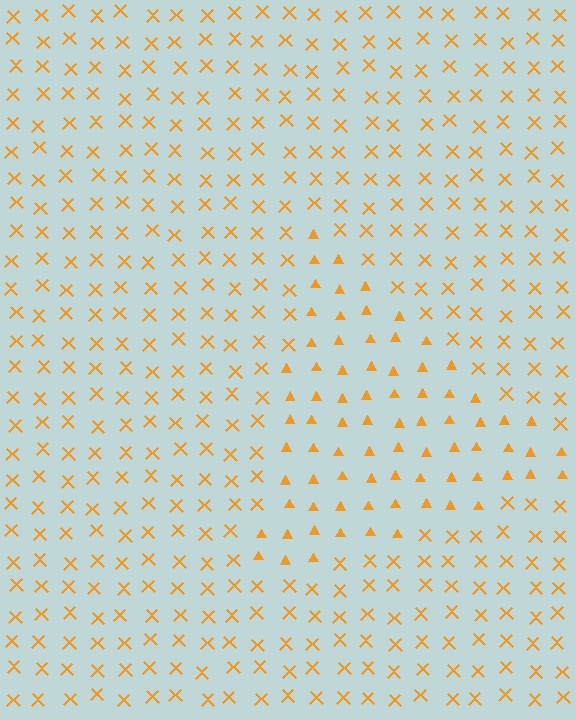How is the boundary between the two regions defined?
The boundary is defined by a change in element shape: triangles inside vs. X marks outside. All elements share the same color and spacing.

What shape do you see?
I see a triangle.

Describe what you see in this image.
The image is filled with small orange elements arranged in a uniform grid. A triangle-shaped region contains triangles, while the surrounding area contains X marks. The boundary is defined purely by the change in element shape.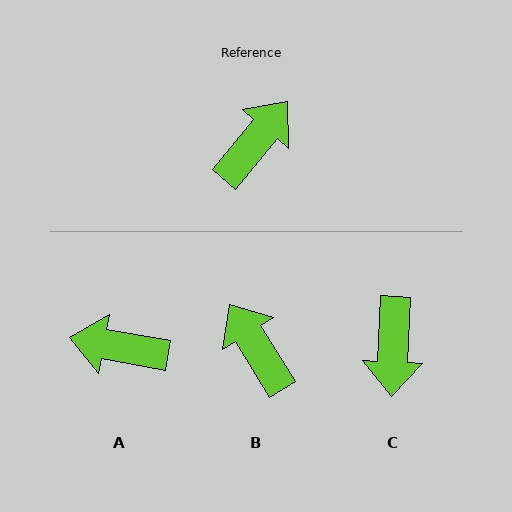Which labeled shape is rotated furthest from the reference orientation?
C, about 143 degrees away.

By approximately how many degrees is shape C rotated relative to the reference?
Approximately 143 degrees clockwise.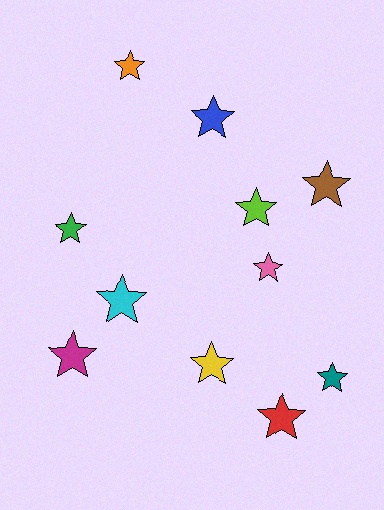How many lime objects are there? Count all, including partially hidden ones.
There is 1 lime object.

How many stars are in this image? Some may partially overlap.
There are 11 stars.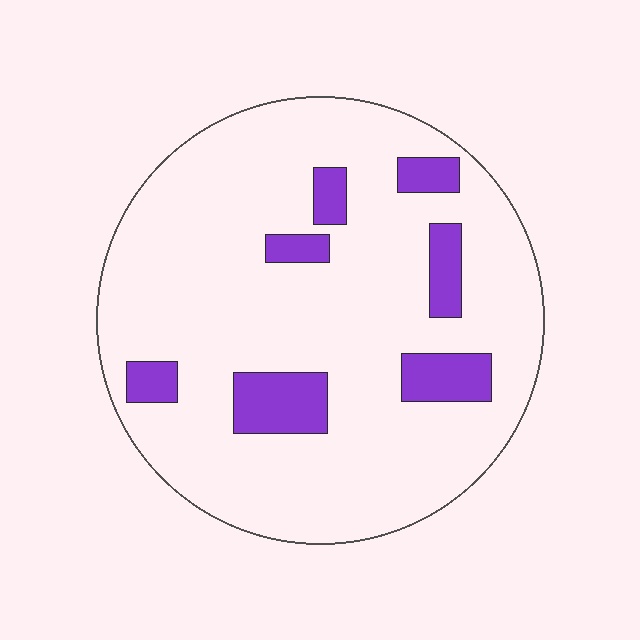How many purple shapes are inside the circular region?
7.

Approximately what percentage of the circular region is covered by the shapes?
Approximately 15%.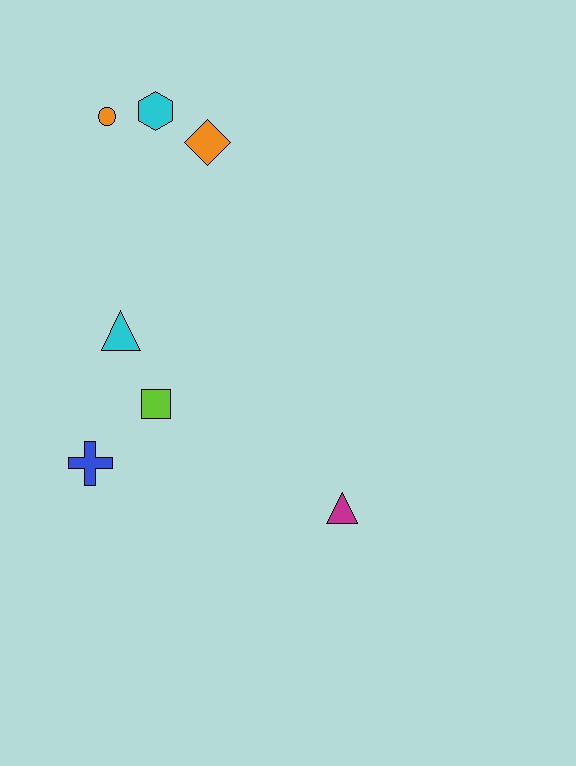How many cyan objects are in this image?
There are 2 cyan objects.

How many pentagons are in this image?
There are no pentagons.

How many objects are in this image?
There are 7 objects.